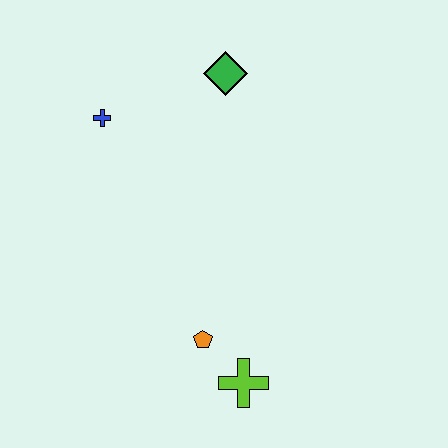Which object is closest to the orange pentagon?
The lime cross is closest to the orange pentagon.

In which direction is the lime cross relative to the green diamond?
The lime cross is below the green diamond.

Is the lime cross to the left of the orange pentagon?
No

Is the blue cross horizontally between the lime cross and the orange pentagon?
No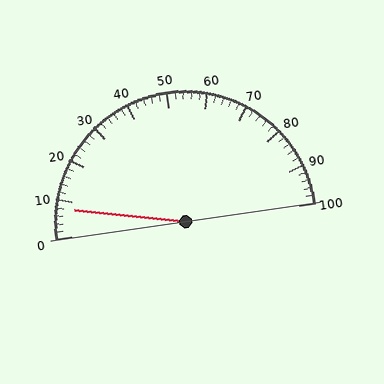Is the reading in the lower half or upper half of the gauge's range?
The reading is in the lower half of the range (0 to 100).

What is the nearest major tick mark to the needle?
The nearest major tick mark is 10.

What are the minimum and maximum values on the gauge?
The gauge ranges from 0 to 100.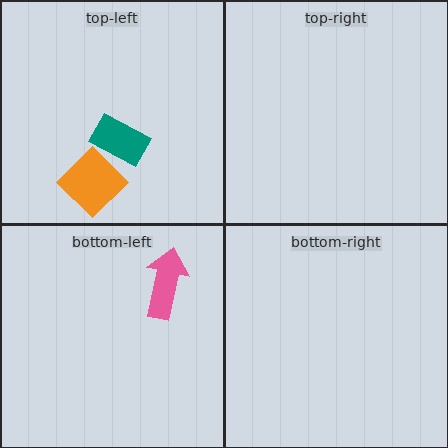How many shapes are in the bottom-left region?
1.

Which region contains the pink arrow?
The bottom-left region.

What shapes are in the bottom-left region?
The pink arrow.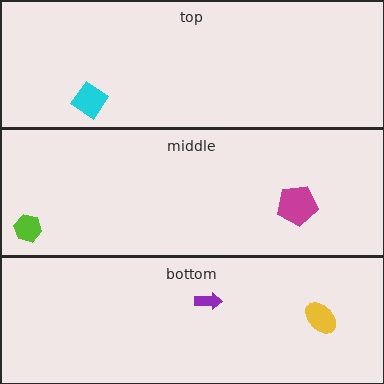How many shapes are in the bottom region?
2.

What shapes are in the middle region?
The lime hexagon, the magenta pentagon.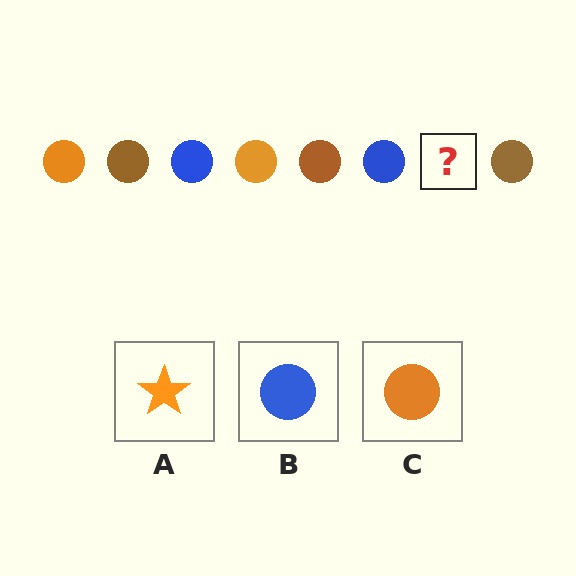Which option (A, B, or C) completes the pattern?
C.